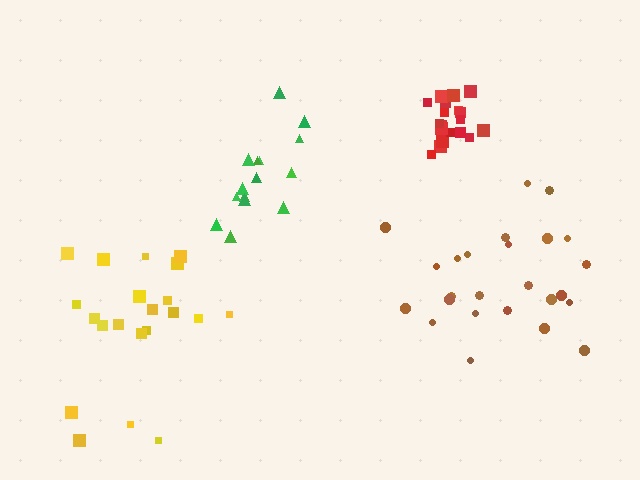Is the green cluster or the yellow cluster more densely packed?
Green.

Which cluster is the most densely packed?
Red.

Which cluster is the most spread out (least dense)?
Brown.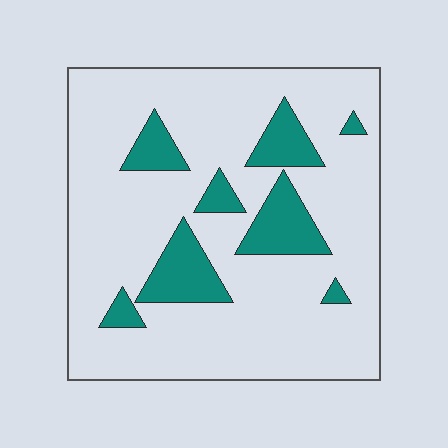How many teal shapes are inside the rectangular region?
8.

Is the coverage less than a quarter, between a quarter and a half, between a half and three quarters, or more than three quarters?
Less than a quarter.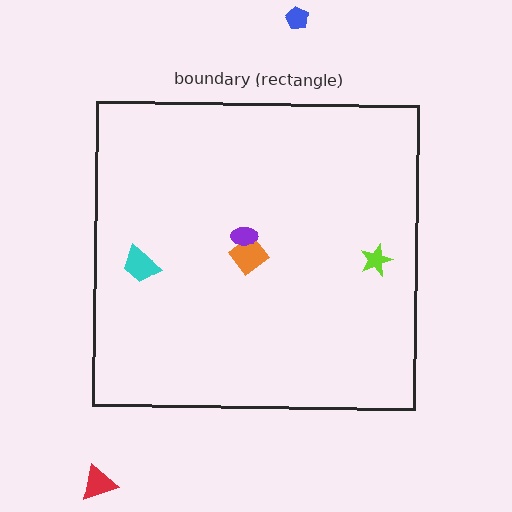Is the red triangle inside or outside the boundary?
Outside.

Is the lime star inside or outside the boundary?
Inside.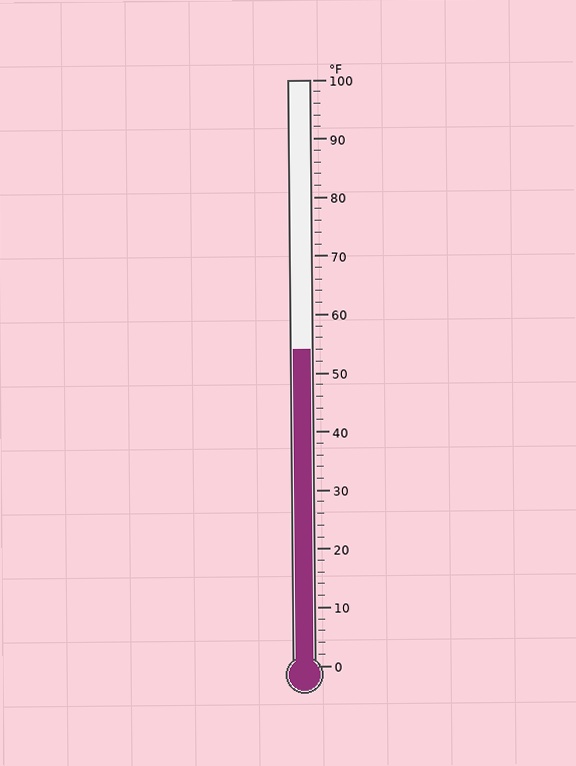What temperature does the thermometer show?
The thermometer shows approximately 54°F.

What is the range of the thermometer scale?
The thermometer scale ranges from 0°F to 100°F.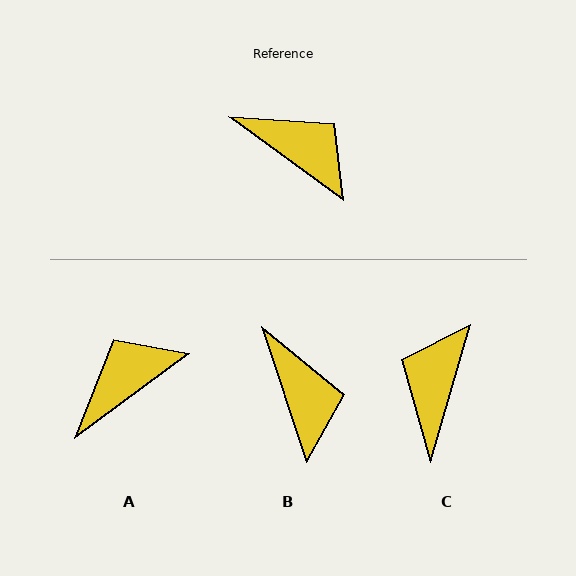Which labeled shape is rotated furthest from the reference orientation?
C, about 110 degrees away.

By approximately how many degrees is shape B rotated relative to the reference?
Approximately 36 degrees clockwise.